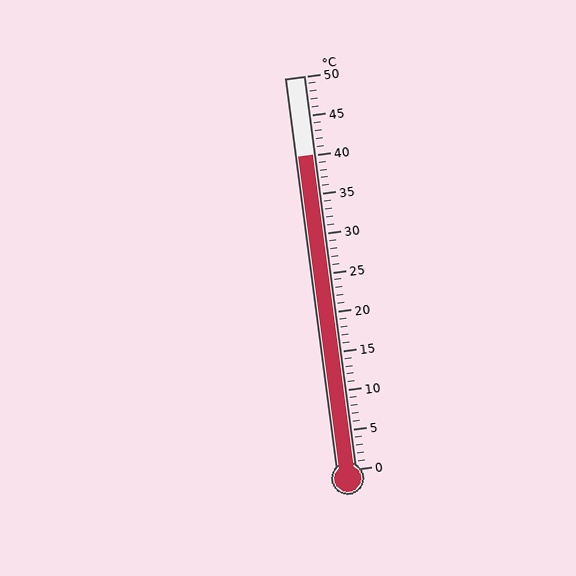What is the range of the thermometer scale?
The thermometer scale ranges from 0°C to 50°C.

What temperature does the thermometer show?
The thermometer shows approximately 40°C.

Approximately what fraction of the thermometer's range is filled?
The thermometer is filled to approximately 80% of its range.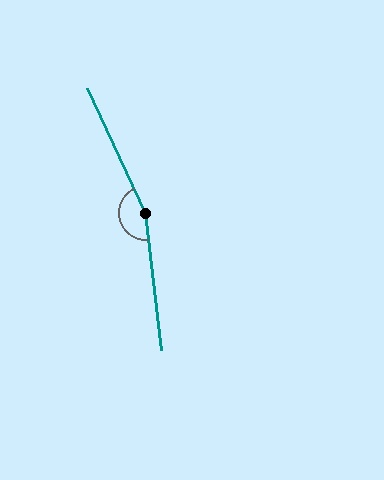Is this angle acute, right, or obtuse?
It is obtuse.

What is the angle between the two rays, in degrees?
Approximately 161 degrees.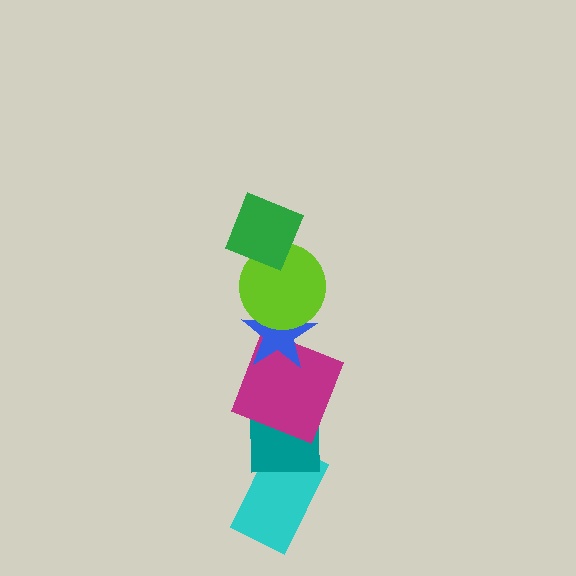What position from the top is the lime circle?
The lime circle is 2nd from the top.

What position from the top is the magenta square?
The magenta square is 4th from the top.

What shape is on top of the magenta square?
The blue star is on top of the magenta square.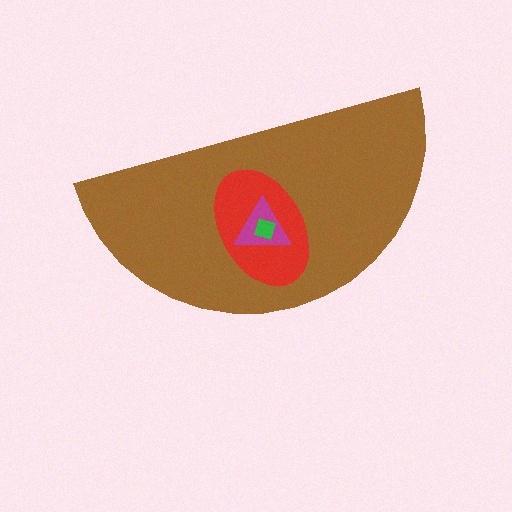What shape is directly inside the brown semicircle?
The red ellipse.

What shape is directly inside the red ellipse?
The magenta triangle.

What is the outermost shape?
The brown semicircle.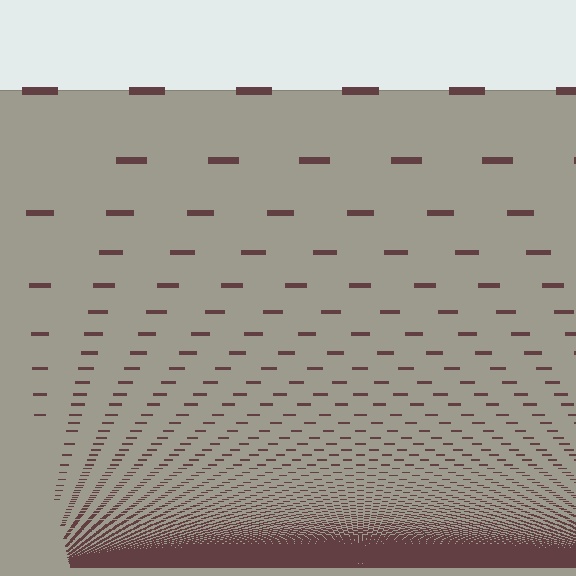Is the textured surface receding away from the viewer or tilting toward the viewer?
The surface appears to tilt toward the viewer. Texture elements get larger and sparser toward the top.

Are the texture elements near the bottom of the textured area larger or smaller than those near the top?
Smaller. The gradient is inverted — elements near the bottom are smaller and denser.